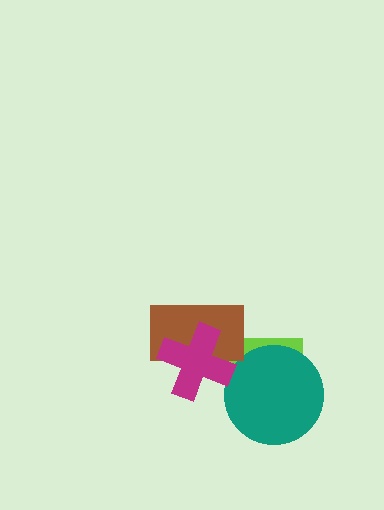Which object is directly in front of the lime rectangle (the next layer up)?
The teal circle is directly in front of the lime rectangle.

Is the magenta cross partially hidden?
No, no other shape covers it.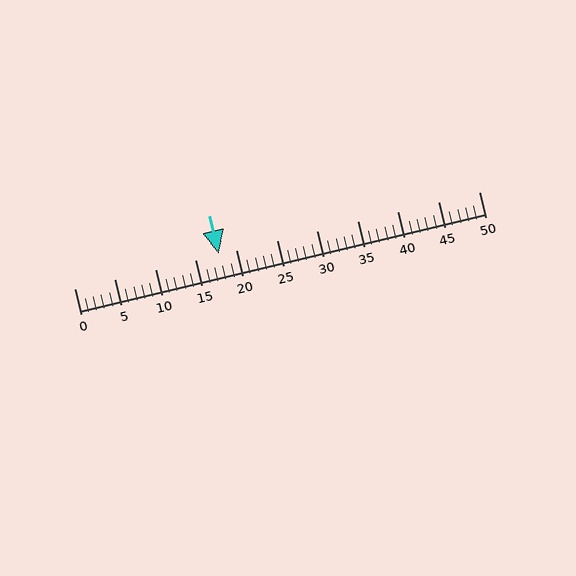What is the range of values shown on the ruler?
The ruler shows values from 0 to 50.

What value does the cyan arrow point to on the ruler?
The cyan arrow points to approximately 18.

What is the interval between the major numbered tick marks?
The major tick marks are spaced 5 units apart.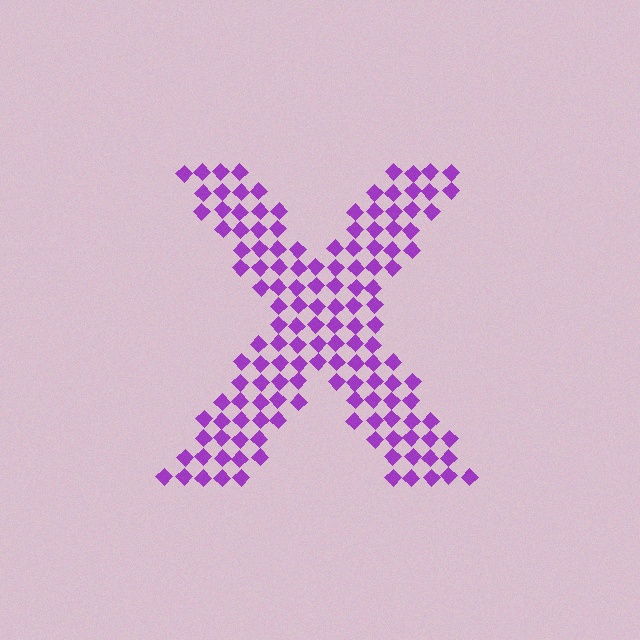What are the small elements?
The small elements are diamonds.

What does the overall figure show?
The overall figure shows the letter X.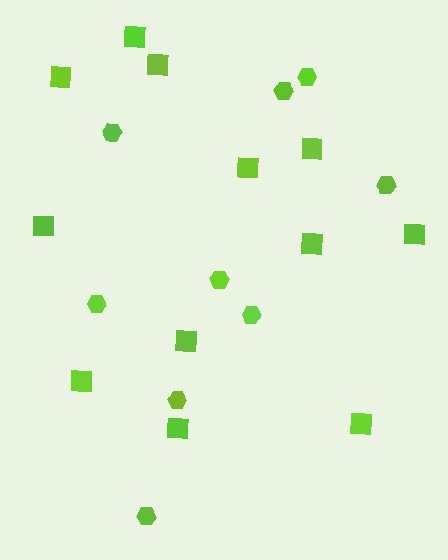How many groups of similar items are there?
There are 2 groups: one group of hexagons (9) and one group of squares (12).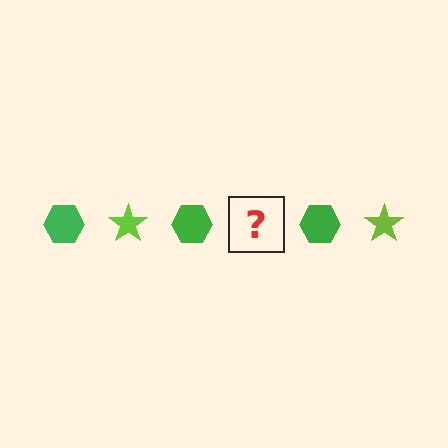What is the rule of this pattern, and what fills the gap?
The rule is that the pattern alternates between green hexagon and lime star. The gap should be filled with a lime star.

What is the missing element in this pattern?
The missing element is a lime star.